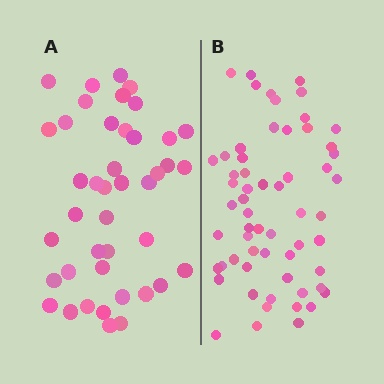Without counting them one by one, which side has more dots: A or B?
Region B (the right region) has more dots.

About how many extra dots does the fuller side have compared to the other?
Region B has approximately 20 more dots than region A.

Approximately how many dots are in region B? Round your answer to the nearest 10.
About 60 dots.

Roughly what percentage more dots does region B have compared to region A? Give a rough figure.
About 45% more.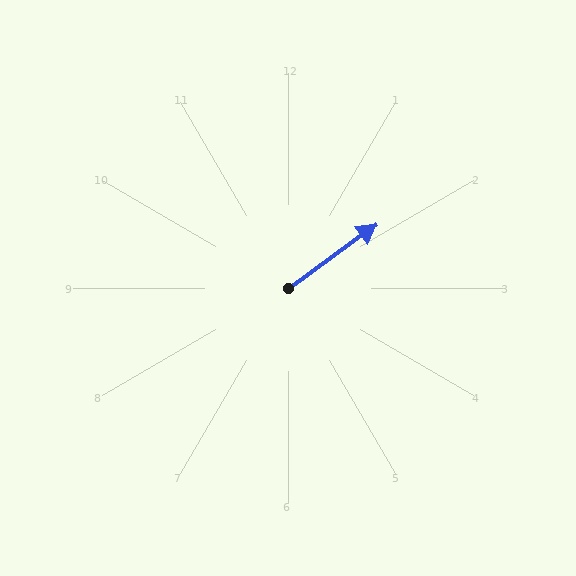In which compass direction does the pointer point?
Northeast.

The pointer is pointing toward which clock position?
Roughly 2 o'clock.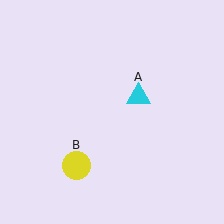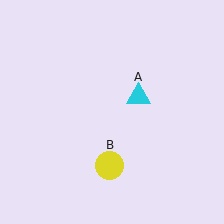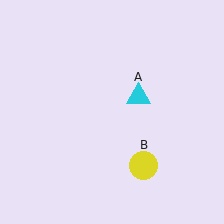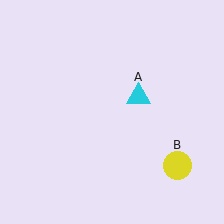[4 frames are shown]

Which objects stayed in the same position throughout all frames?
Cyan triangle (object A) remained stationary.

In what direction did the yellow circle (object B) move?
The yellow circle (object B) moved right.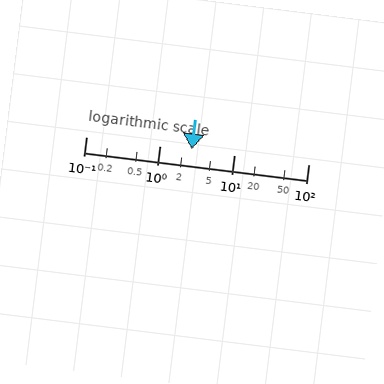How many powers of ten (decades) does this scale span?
The scale spans 3 decades, from 0.1 to 100.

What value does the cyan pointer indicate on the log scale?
The pointer indicates approximately 2.7.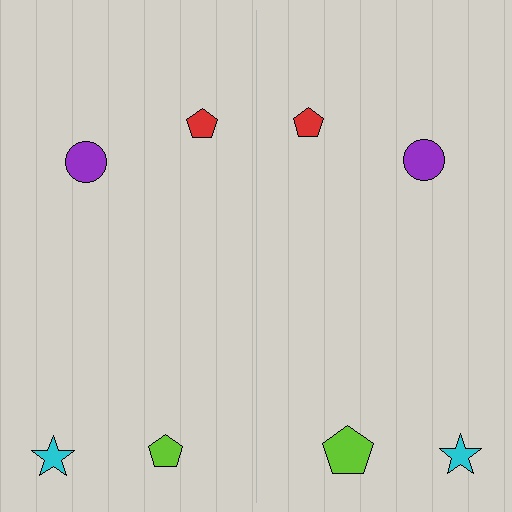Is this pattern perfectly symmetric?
No, the pattern is not perfectly symmetric. The lime pentagon on the right side has a different size than its mirror counterpart.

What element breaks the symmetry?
The lime pentagon on the right side has a different size than its mirror counterpart.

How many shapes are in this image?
There are 8 shapes in this image.